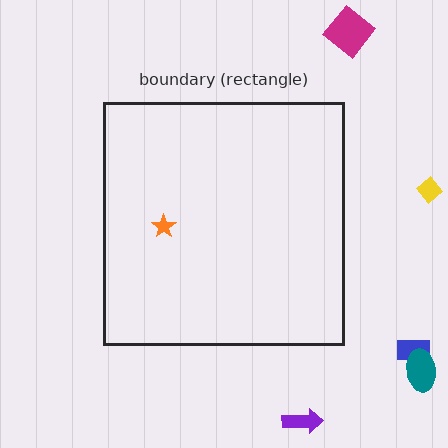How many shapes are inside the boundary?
1 inside, 5 outside.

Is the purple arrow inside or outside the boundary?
Outside.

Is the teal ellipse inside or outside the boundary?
Outside.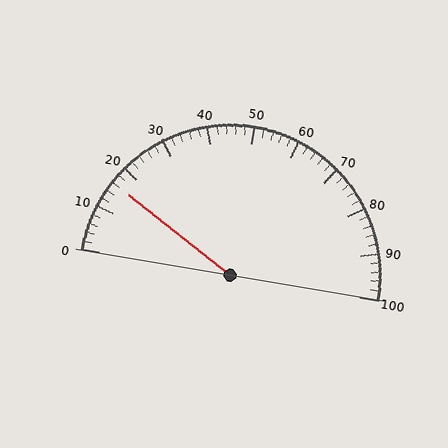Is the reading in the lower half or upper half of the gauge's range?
The reading is in the lower half of the range (0 to 100).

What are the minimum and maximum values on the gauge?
The gauge ranges from 0 to 100.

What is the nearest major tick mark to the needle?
The nearest major tick mark is 20.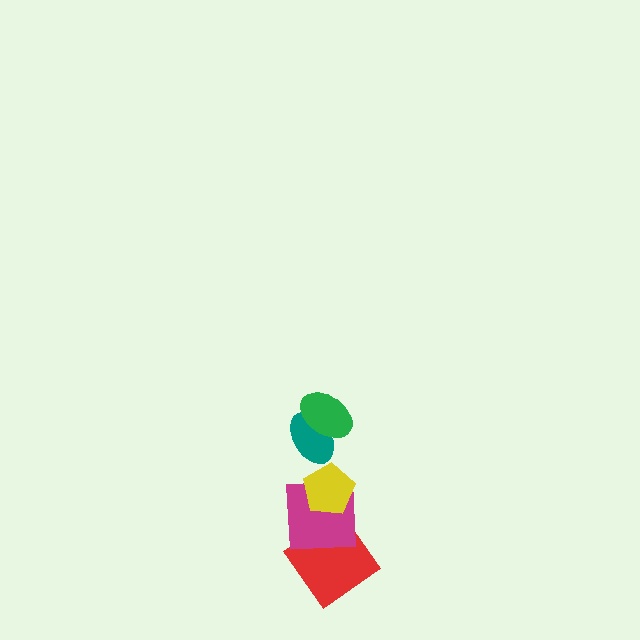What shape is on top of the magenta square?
The yellow pentagon is on top of the magenta square.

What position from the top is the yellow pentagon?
The yellow pentagon is 3rd from the top.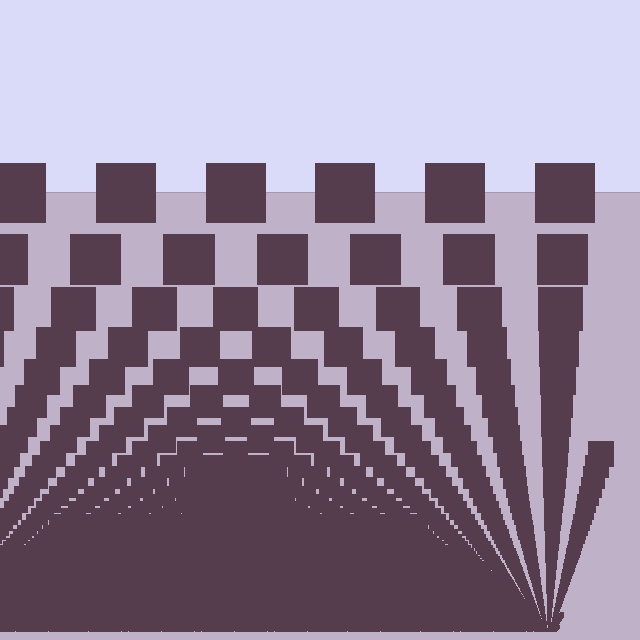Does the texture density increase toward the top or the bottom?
Density increases toward the bottom.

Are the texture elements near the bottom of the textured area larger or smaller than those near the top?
Smaller. The gradient is inverted — elements near the bottom are smaller and denser.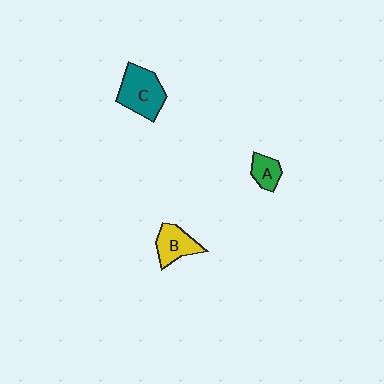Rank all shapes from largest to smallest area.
From largest to smallest: C (teal), B (yellow), A (green).